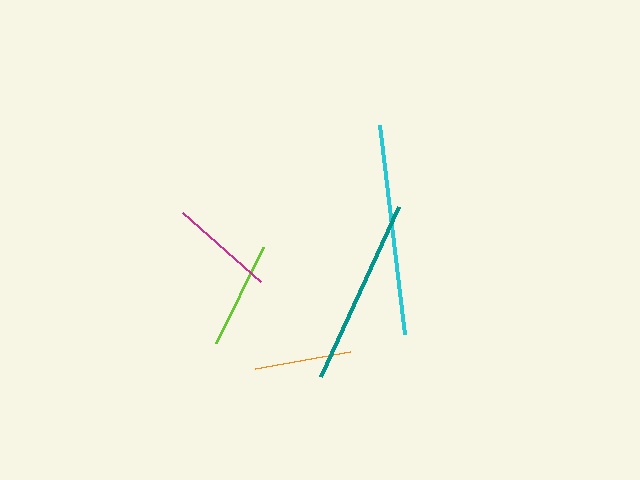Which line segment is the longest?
The cyan line is the longest at approximately 210 pixels.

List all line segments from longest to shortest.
From longest to shortest: cyan, teal, lime, magenta, orange.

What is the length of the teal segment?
The teal segment is approximately 187 pixels long.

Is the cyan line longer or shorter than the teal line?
The cyan line is longer than the teal line.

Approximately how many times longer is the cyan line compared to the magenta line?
The cyan line is approximately 2.0 times the length of the magenta line.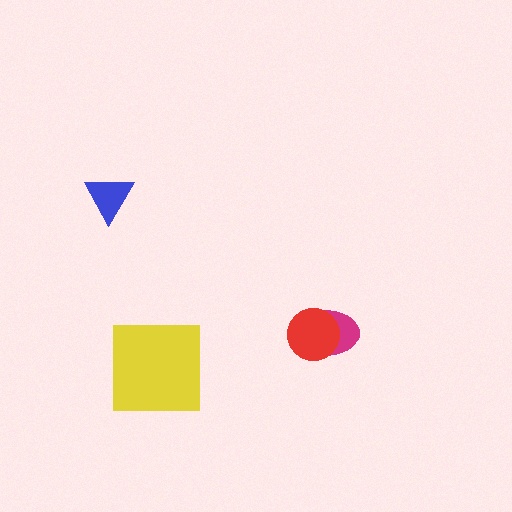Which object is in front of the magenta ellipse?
The red circle is in front of the magenta ellipse.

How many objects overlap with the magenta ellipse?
1 object overlaps with the magenta ellipse.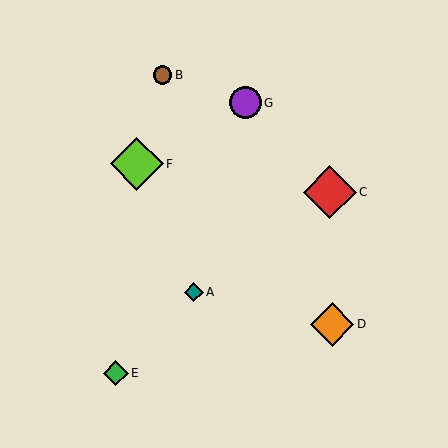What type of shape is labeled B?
Shape B is a brown circle.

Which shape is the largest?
The lime diamond (labeled F) is the largest.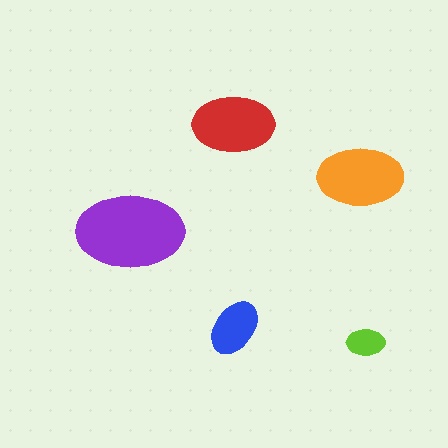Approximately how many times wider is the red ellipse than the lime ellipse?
About 2 times wider.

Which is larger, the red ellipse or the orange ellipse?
The orange one.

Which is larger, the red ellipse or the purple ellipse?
The purple one.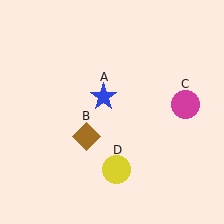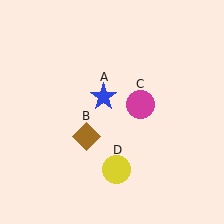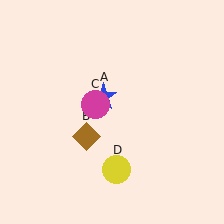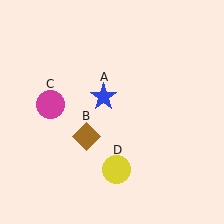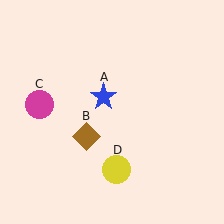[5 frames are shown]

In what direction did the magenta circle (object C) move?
The magenta circle (object C) moved left.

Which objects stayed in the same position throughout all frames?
Blue star (object A) and brown diamond (object B) and yellow circle (object D) remained stationary.